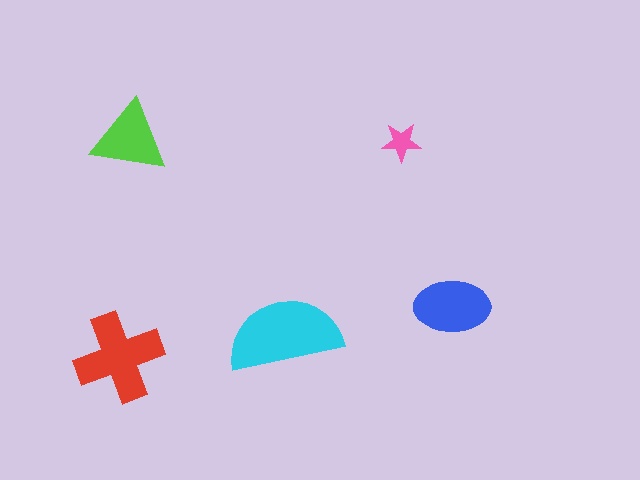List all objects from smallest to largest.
The pink star, the lime triangle, the blue ellipse, the red cross, the cyan semicircle.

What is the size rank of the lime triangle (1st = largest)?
4th.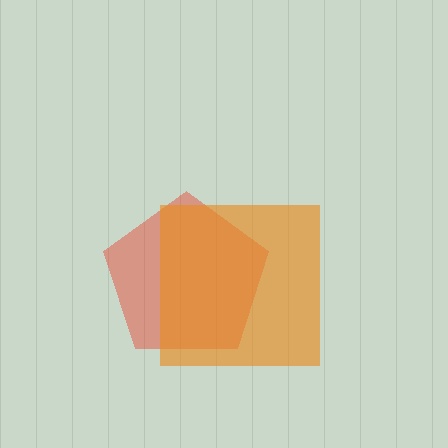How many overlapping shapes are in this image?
There are 2 overlapping shapes in the image.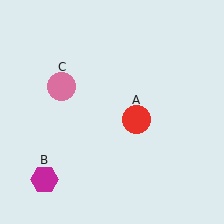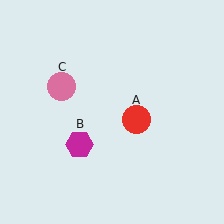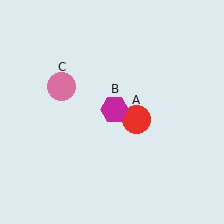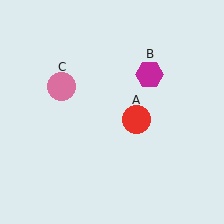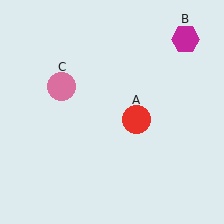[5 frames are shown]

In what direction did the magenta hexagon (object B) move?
The magenta hexagon (object B) moved up and to the right.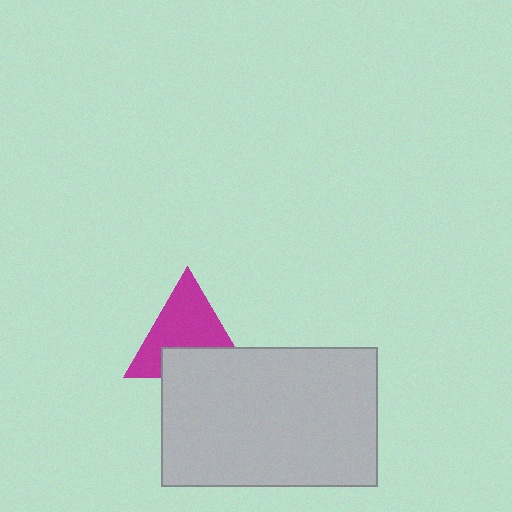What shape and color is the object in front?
The object in front is a light gray rectangle.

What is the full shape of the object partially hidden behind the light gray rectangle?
The partially hidden object is a magenta triangle.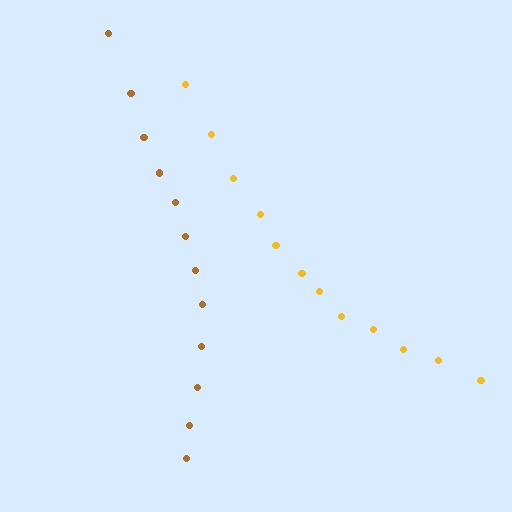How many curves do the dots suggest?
There are 2 distinct paths.